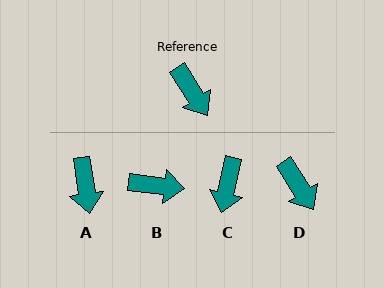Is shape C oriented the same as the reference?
No, it is off by about 45 degrees.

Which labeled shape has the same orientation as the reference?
D.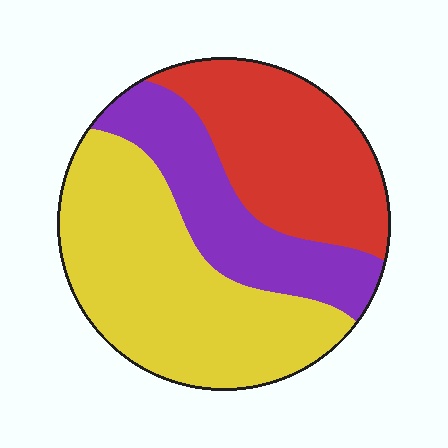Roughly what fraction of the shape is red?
Red covers 31% of the shape.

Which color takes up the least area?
Purple, at roughly 25%.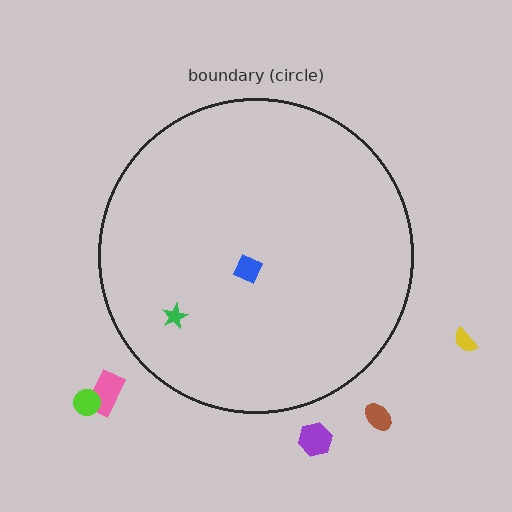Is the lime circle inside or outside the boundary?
Outside.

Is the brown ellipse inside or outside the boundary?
Outside.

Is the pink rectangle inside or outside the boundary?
Outside.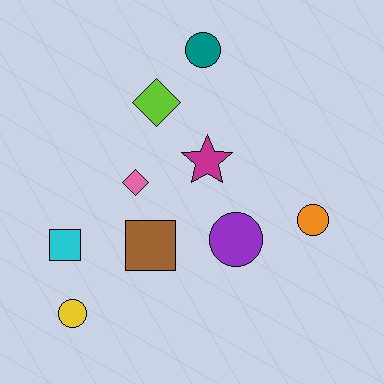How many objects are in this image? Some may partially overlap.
There are 9 objects.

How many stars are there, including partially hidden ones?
There is 1 star.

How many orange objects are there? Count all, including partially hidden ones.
There is 1 orange object.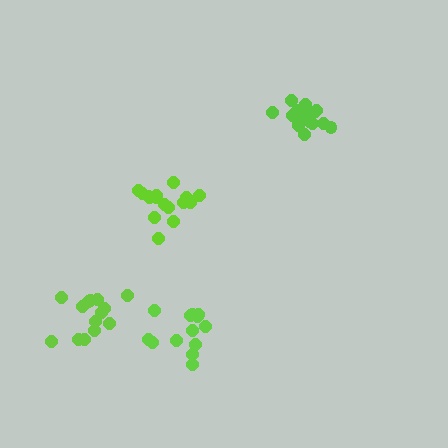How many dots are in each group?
Group 1: 14 dots, Group 2: 13 dots, Group 3: 16 dots, Group 4: 16 dots (59 total).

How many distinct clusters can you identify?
There are 4 distinct clusters.